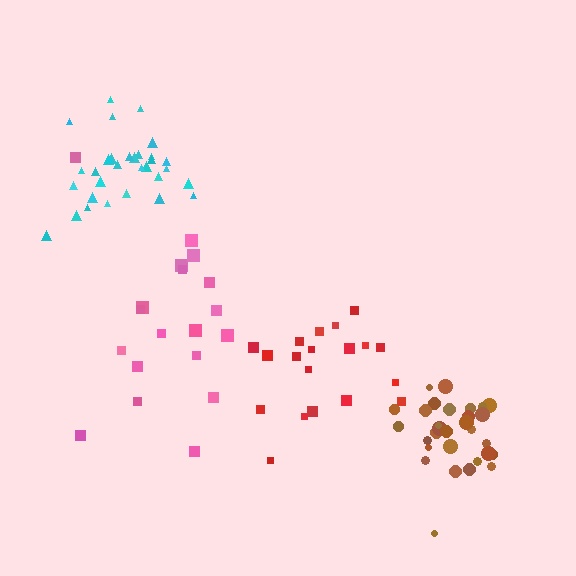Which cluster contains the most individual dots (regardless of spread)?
Cyan (31).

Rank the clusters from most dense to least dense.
brown, cyan, red, pink.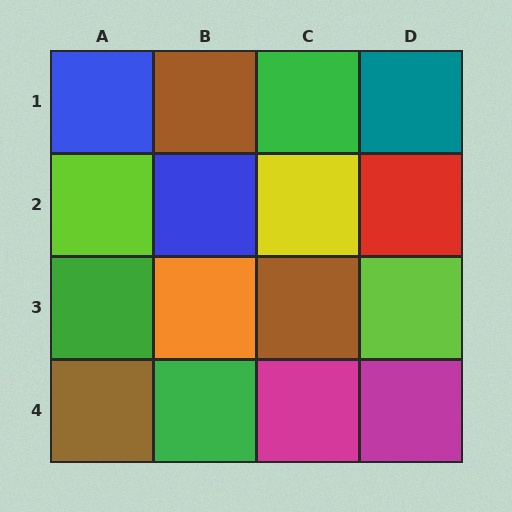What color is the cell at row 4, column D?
Magenta.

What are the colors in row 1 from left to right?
Blue, brown, green, teal.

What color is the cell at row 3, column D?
Lime.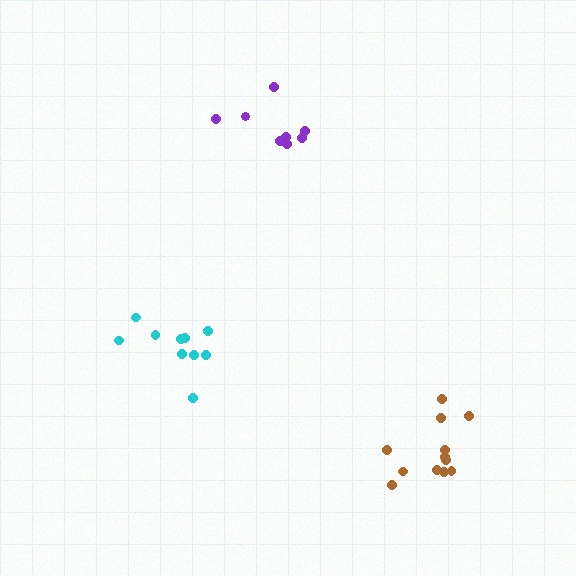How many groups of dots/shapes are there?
There are 3 groups.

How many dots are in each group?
Group 1: 8 dots, Group 2: 10 dots, Group 3: 12 dots (30 total).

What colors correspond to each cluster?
The clusters are colored: purple, cyan, brown.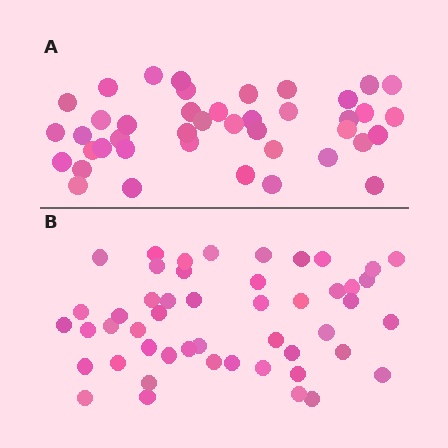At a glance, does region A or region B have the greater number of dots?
Region B (the bottom region) has more dots.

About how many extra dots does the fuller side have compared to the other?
Region B has roughly 8 or so more dots than region A.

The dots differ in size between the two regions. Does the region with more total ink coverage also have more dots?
No. Region A has more total ink coverage because its dots are larger, but region B actually contains more individual dots. Total area can be misleading — the number of items is what matters here.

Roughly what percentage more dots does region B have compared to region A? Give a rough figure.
About 15% more.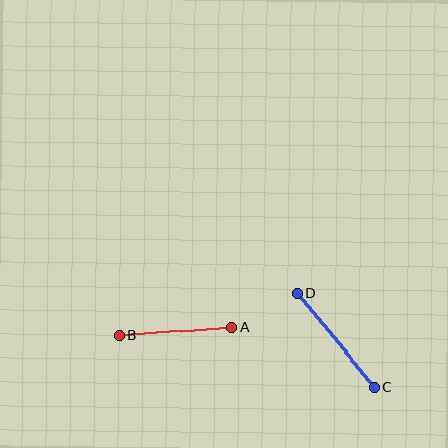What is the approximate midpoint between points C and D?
The midpoint is at approximately (336, 340) pixels.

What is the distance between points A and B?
The distance is approximately 113 pixels.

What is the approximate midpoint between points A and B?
The midpoint is at approximately (175, 331) pixels.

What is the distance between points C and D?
The distance is approximately 121 pixels.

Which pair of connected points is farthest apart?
Points C and D are farthest apart.